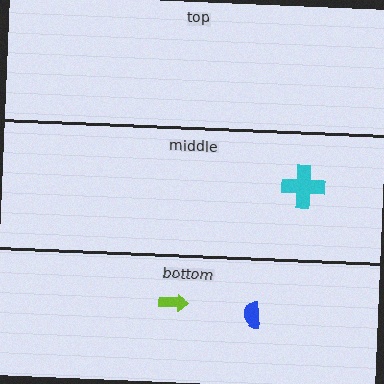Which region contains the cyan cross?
The middle region.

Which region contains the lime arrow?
The bottom region.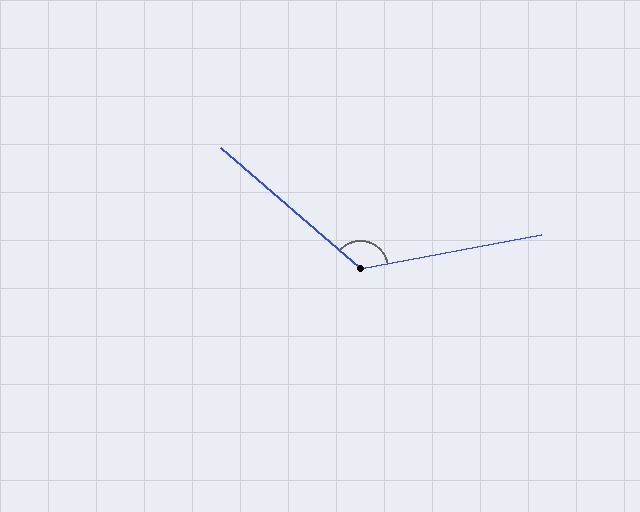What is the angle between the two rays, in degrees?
Approximately 129 degrees.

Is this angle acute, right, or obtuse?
It is obtuse.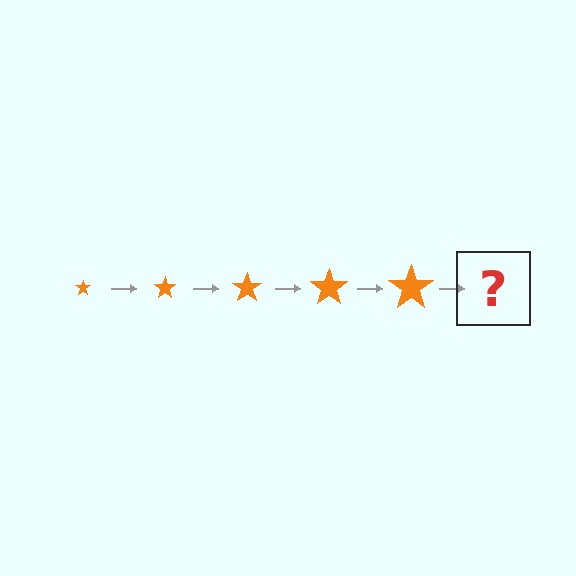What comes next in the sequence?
The next element should be an orange star, larger than the previous one.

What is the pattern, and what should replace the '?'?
The pattern is that the star gets progressively larger each step. The '?' should be an orange star, larger than the previous one.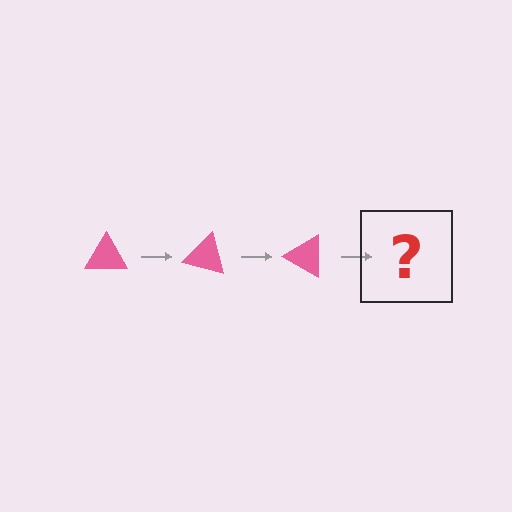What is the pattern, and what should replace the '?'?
The pattern is that the triangle rotates 15 degrees each step. The '?' should be a pink triangle rotated 45 degrees.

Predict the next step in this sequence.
The next step is a pink triangle rotated 45 degrees.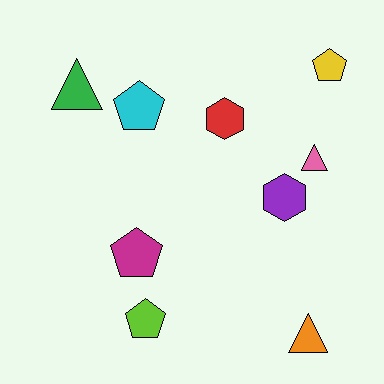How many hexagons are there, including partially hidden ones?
There are 2 hexagons.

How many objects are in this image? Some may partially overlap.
There are 9 objects.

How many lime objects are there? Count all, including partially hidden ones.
There is 1 lime object.